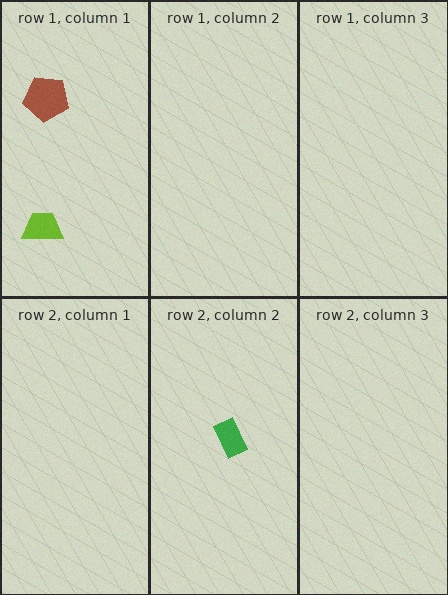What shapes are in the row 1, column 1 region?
The lime trapezoid, the brown pentagon.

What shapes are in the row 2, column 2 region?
The green rectangle.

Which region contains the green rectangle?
The row 2, column 2 region.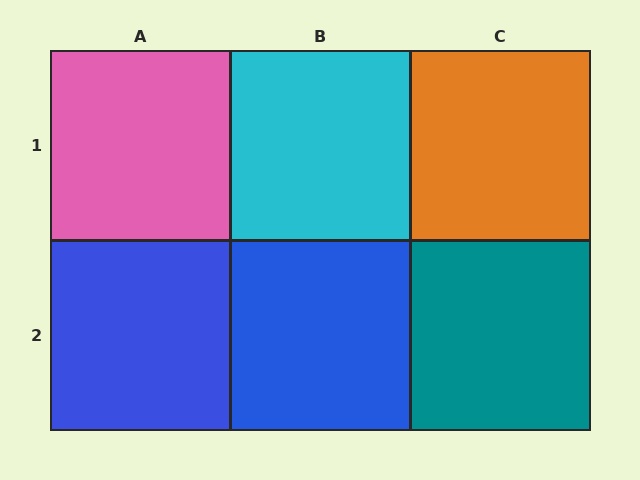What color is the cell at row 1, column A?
Pink.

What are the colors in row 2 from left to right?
Blue, blue, teal.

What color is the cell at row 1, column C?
Orange.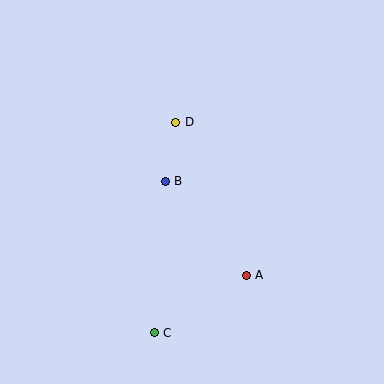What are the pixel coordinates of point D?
Point D is at (175, 122).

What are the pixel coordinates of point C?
Point C is at (154, 333).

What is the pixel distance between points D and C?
The distance between D and C is 212 pixels.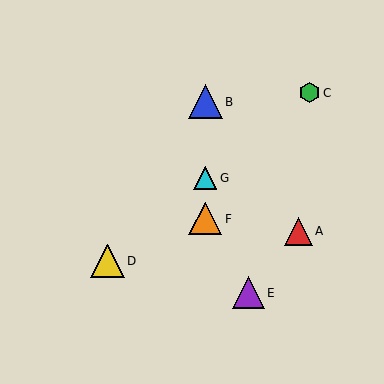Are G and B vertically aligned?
Yes, both are at x≈205.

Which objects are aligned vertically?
Objects B, F, G are aligned vertically.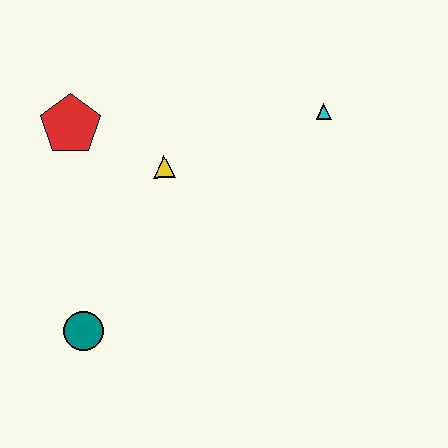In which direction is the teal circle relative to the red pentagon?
The teal circle is below the red pentagon.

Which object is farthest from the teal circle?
The cyan triangle is farthest from the teal circle.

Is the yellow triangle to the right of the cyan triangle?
No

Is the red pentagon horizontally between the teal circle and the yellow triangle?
No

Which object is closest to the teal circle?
The yellow triangle is closest to the teal circle.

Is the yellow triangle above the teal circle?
Yes